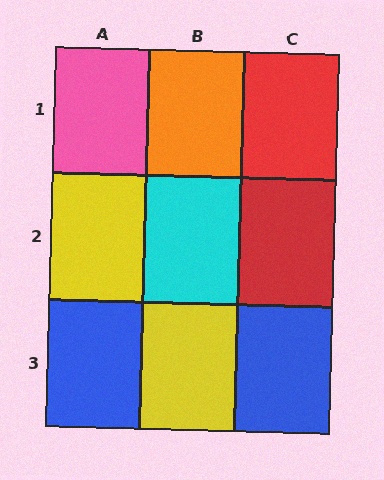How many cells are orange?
1 cell is orange.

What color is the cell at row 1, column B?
Orange.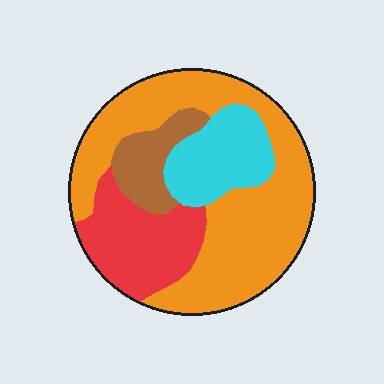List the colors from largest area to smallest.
From largest to smallest: orange, red, cyan, brown.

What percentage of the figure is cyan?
Cyan covers around 15% of the figure.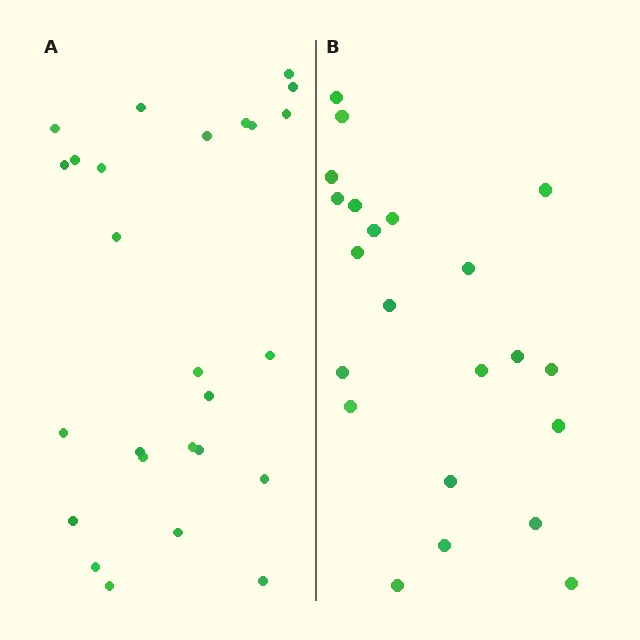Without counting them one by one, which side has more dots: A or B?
Region A (the left region) has more dots.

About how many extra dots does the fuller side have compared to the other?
Region A has about 4 more dots than region B.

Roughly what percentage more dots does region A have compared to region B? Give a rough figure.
About 20% more.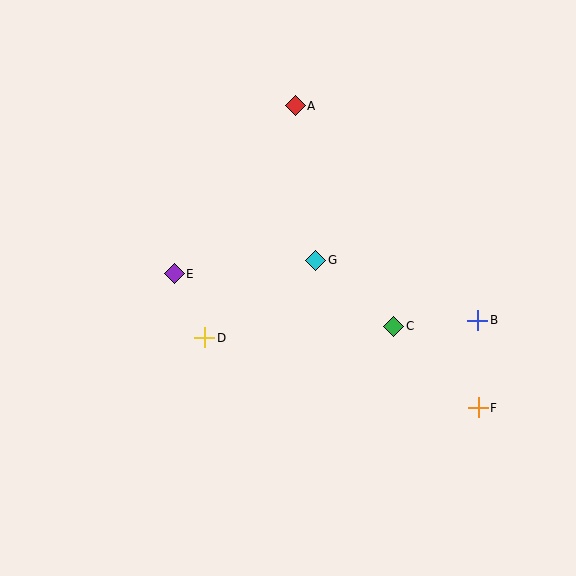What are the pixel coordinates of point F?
Point F is at (478, 408).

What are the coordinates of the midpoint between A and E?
The midpoint between A and E is at (235, 190).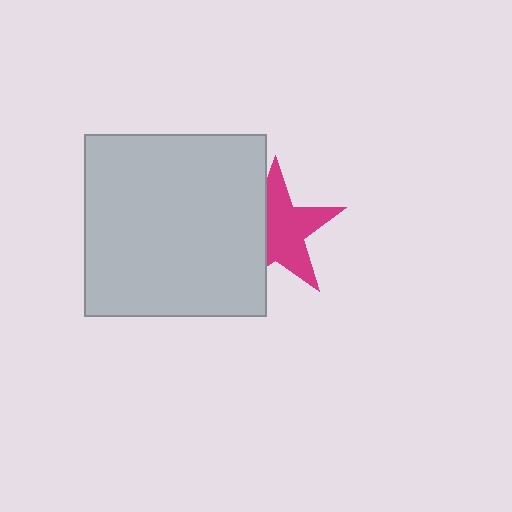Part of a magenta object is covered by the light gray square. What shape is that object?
It is a star.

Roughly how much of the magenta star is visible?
About half of it is visible (roughly 61%).